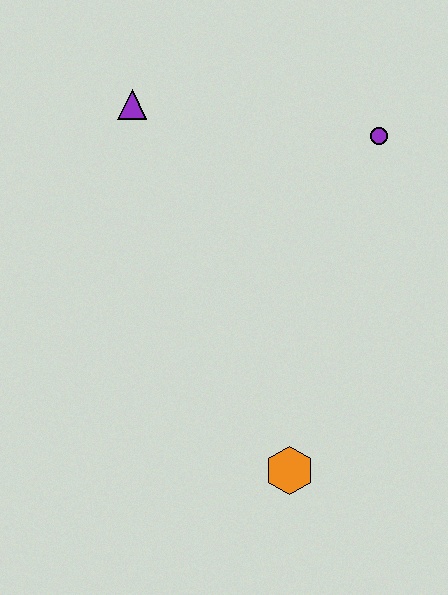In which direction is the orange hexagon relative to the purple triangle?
The orange hexagon is below the purple triangle.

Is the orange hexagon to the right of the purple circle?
No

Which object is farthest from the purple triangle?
The orange hexagon is farthest from the purple triangle.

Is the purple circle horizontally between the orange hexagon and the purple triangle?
No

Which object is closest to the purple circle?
The purple triangle is closest to the purple circle.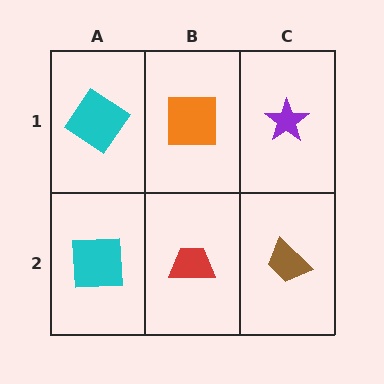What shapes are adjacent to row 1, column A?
A cyan square (row 2, column A), an orange square (row 1, column B).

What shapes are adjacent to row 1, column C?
A brown trapezoid (row 2, column C), an orange square (row 1, column B).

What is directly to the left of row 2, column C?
A red trapezoid.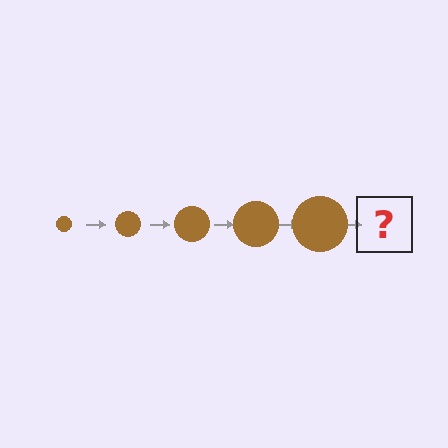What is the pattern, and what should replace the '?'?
The pattern is that the circle gets progressively larger each step. The '?' should be a brown circle, larger than the previous one.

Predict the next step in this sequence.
The next step is a brown circle, larger than the previous one.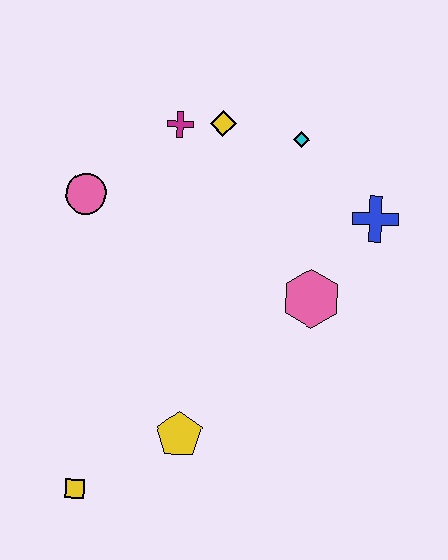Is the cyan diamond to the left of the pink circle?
No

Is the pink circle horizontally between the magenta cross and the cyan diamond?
No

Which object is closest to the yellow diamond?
The magenta cross is closest to the yellow diamond.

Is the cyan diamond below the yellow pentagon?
No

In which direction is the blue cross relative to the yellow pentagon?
The blue cross is above the yellow pentagon.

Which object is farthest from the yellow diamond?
The yellow square is farthest from the yellow diamond.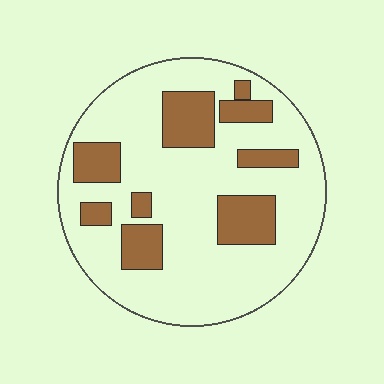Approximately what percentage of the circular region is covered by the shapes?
Approximately 25%.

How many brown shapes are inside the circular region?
9.